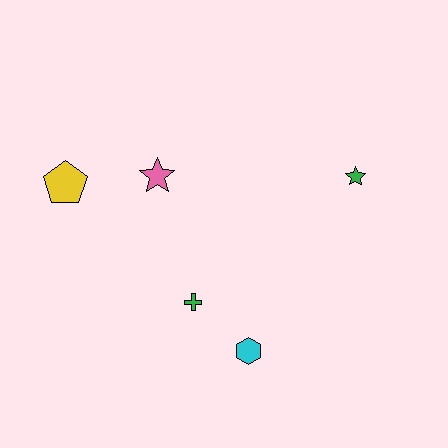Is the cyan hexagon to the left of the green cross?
No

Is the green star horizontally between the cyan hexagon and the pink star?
No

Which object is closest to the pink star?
The yellow pentagon is closest to the pink star.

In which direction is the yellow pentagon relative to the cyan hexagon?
The yellow pentagon is to the left of the cyan hexagon.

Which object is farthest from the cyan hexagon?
The yellow pentagon is farthest from the cyan hexagon.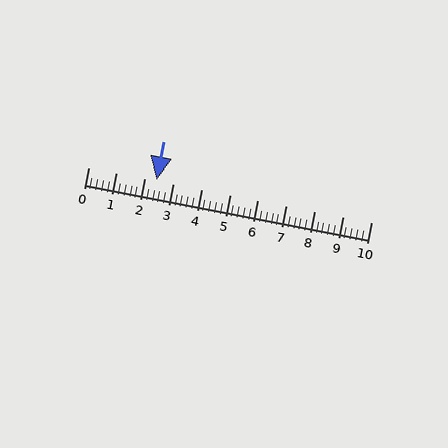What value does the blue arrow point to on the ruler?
The blue arrow points to approximately 2.4.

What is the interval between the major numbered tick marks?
The major tick marks are spaced 1 units apart.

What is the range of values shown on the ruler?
The ruler shows values from 0 to 10.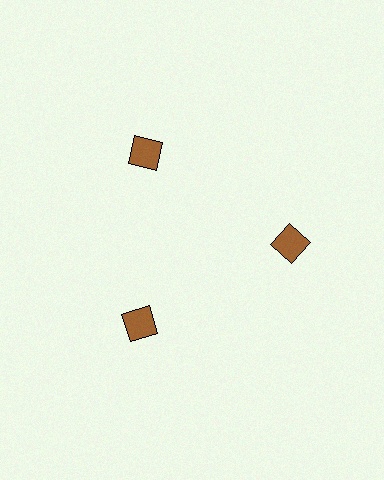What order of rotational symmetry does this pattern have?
This pattern has 3-fold rotational symmetry.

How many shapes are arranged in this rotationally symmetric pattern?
There are 3 shapes, arranged in 3 groups of 1.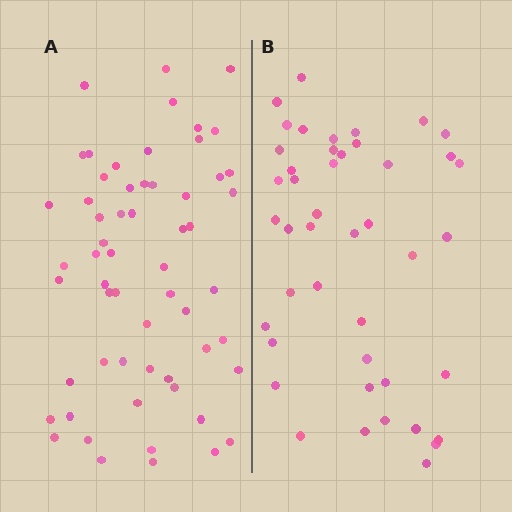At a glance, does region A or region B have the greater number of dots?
Region A (the left region) has more dots.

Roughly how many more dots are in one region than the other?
Region A has approximately 15 more dots than region B.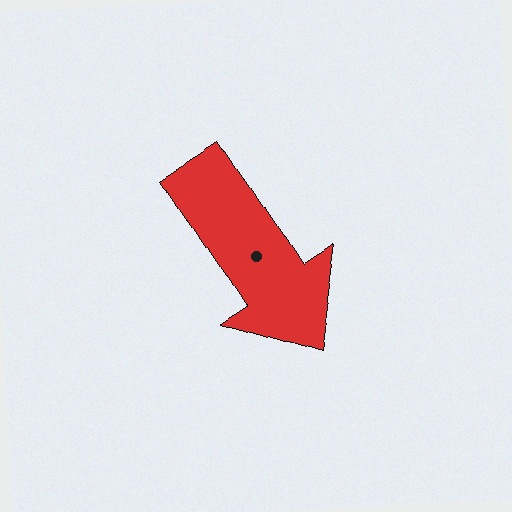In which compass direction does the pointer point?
Southeast.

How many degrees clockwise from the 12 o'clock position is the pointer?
Approximately 147 degrees.